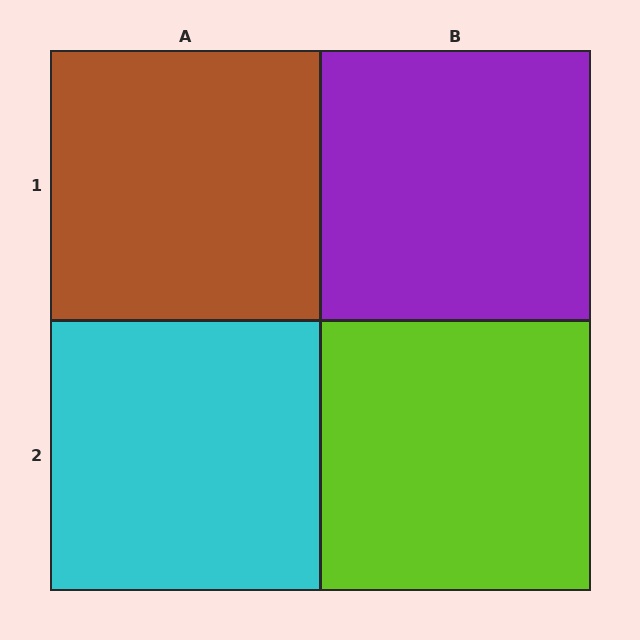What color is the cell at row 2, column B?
Lime.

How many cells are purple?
1 cell is purple.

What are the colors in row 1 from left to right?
Brown, purple.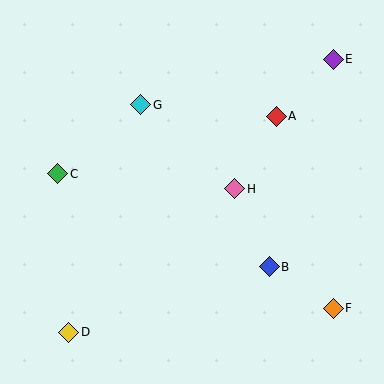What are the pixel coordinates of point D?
Point D is at (69, 332).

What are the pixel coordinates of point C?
Point C is at (58, 174).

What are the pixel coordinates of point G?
Point G is at (141, 105).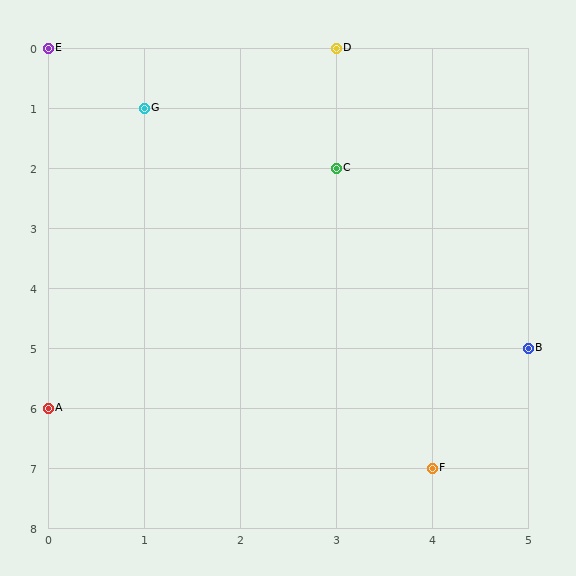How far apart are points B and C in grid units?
Points B and C are 2 columns and 3 rows apart (about 3.6 grid units diagonally).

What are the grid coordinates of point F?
Point F is at grid coordinates (4, 7).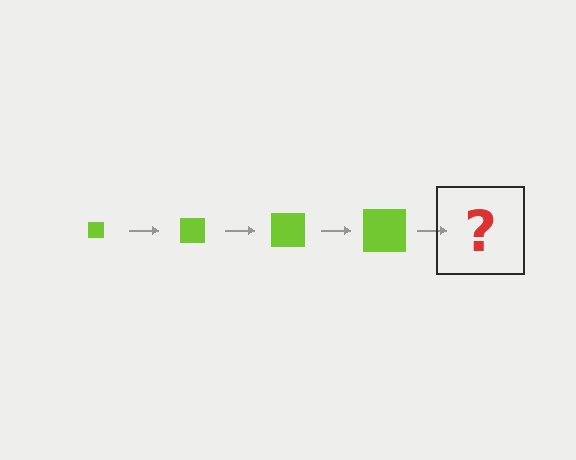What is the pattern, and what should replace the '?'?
The pattern is that the square gets progressively larger each step. The '?' should be a lime square, larger than the previous one.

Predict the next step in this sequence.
The next step is a lime square, larger than the previous one.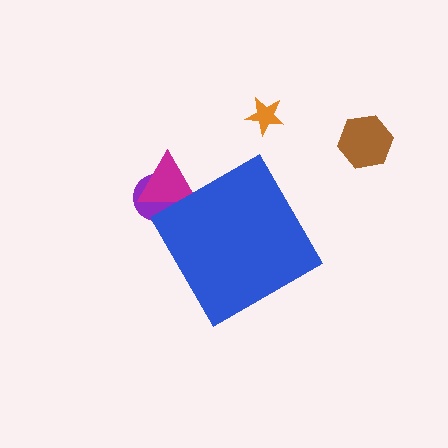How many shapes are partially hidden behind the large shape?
2 shapes are partially hidden.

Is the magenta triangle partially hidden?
Yes, the magenta triangle is partially hidden behind the blue diamond.